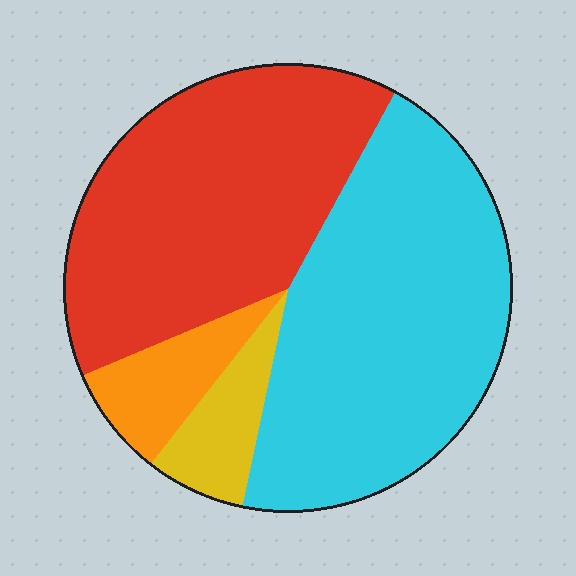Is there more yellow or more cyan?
Cyan.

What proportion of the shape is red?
Red takes up about two fifths (2/5) of the shape.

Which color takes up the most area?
Cyan, at roughly 45%.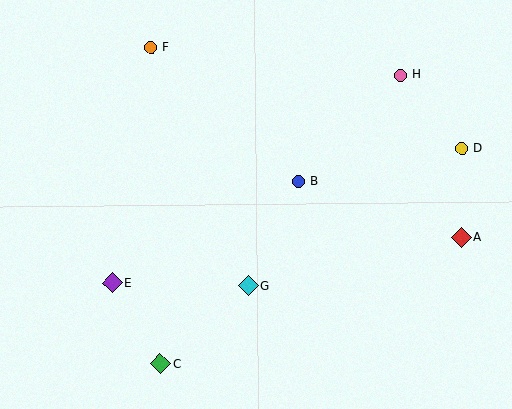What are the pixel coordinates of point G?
Point G is at (248, 286).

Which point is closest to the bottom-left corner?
Point C is closest to the bottom-left corner.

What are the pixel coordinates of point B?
Point B is at (298, 181).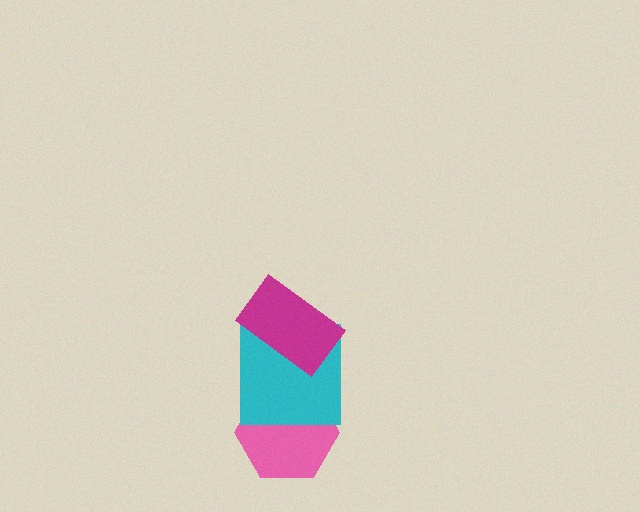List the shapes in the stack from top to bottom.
From top to bottom: the magenta rectangle, the cyan square, the pink hexagon.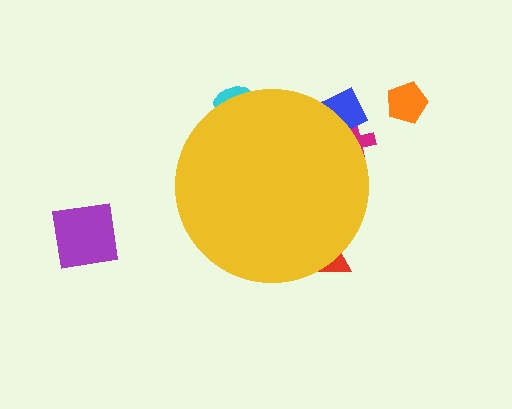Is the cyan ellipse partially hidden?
Yes, the cyan ellipse is partially hidden behind the yellow circle.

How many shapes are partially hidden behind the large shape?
4 shapes are partially hidden.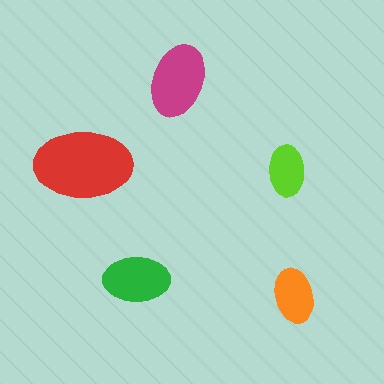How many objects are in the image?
There are 5 objects in the image.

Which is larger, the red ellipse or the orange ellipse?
The red one.